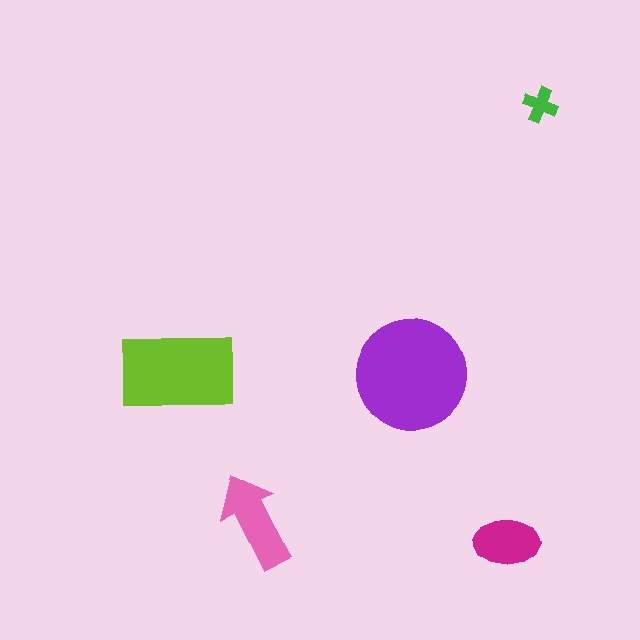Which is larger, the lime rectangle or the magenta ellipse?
The lime rectangle.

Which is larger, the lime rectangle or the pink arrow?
The lime rectangle.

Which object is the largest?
The purple circle.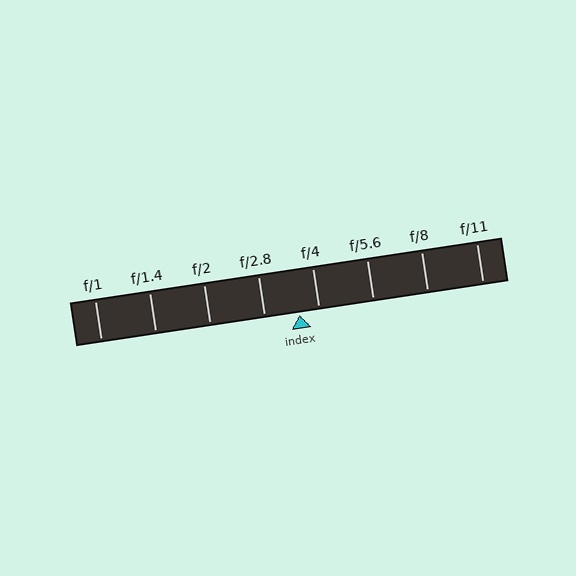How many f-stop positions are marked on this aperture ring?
There are 8 f-stop positions marked.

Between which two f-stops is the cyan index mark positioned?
The index mark is between f/2.8 and f/4.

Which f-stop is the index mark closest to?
The index mark is closest to f/4.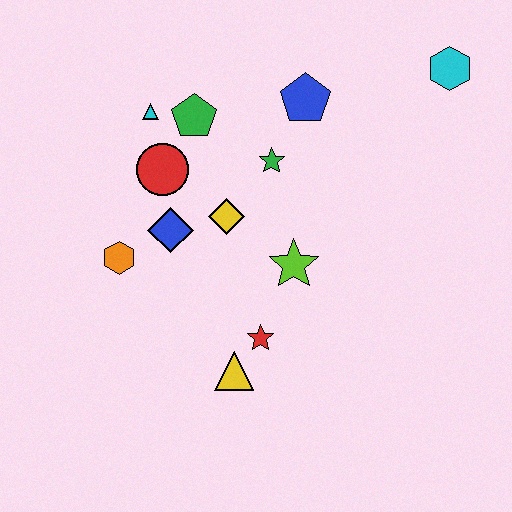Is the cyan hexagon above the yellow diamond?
Yes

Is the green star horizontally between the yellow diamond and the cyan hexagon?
Yes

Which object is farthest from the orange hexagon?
The cyan hexagon is farthest from the orange hexagon.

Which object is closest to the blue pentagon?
The green star is closest to the blue pentagon.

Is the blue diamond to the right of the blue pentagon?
No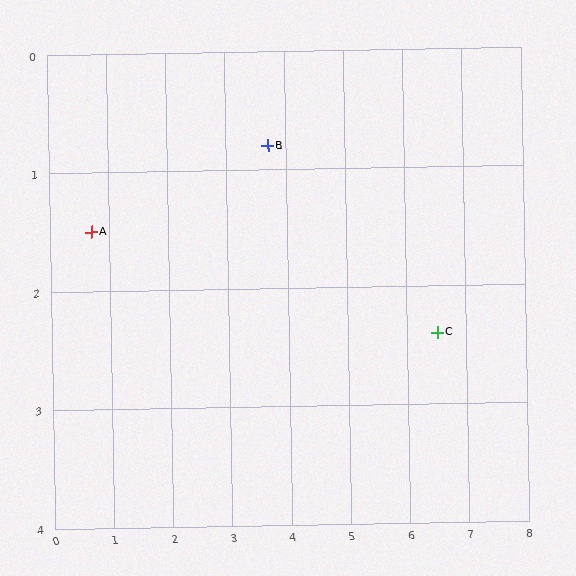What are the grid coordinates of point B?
Point B is at approximately (3.7, 0.8).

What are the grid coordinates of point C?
Point C is at approximately (6.5, 2.4).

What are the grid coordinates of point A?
Point A is at approximately (0.7, 1.5).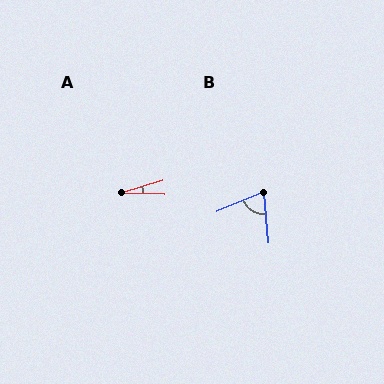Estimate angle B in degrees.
Approximately 71 degrees.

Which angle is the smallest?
A, at approximately 20 degrees.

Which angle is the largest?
B, at approximately 71 degrees.